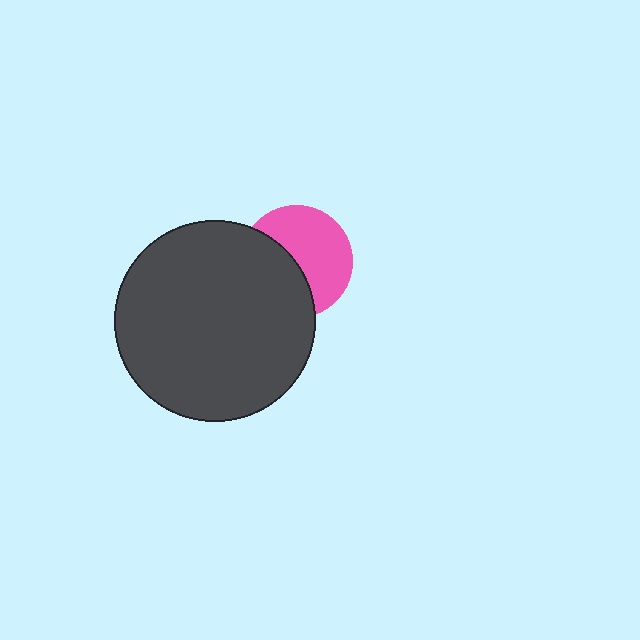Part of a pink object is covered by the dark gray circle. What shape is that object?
It is a circle.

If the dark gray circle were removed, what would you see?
You would see the complete pink circle.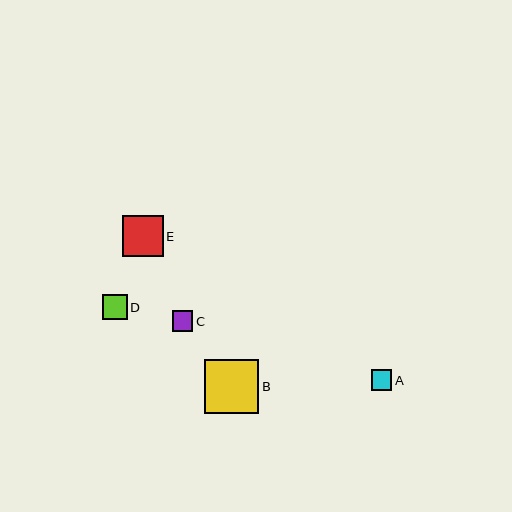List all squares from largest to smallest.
From largest to smallest: B, E, D, C, A.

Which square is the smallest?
Square A is the smallest with a size of approximately 20 pixels.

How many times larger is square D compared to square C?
Square D is approximately 1.2 times the size of square C.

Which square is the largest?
Square B is the largest with a size of approximately 54 pixels.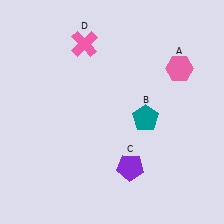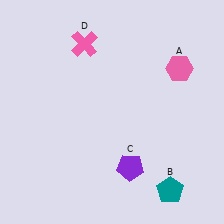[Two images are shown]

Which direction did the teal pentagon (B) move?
The teal pentagon (B) moved down.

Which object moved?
The teal pentagon (B) moved down.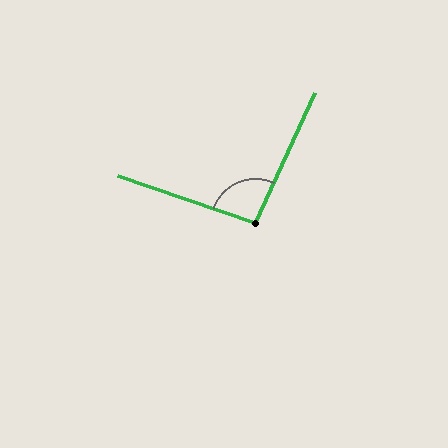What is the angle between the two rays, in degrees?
Approximately 96 degrees.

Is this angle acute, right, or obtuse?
It is obtuse.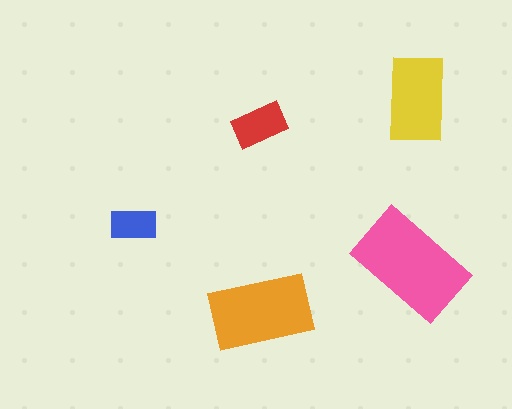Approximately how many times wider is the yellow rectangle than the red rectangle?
About 1.5 times wider.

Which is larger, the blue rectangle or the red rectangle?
The red one.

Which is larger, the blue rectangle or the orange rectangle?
The orange one.